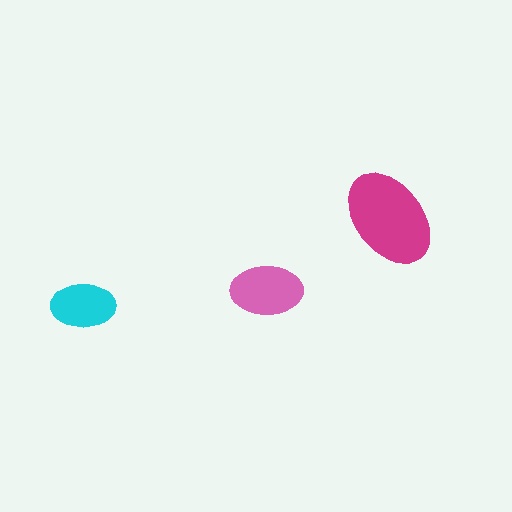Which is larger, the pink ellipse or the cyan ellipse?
The pink one.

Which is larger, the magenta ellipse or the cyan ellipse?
The magenta one.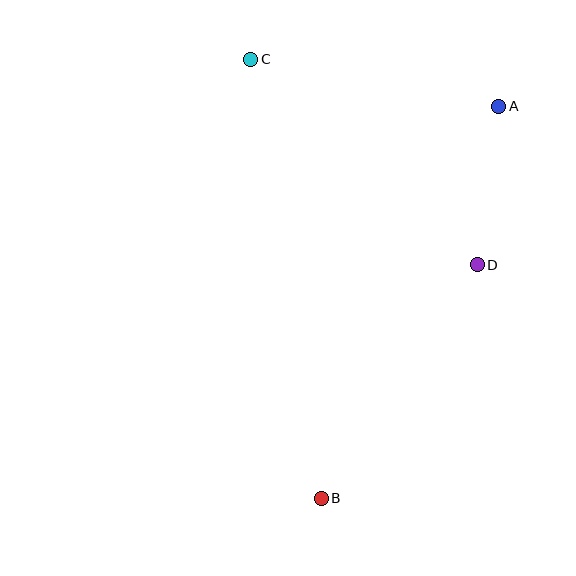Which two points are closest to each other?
Points A and D are closest to each other.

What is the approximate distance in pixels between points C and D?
The distance between C and D is approximately 306 pixels.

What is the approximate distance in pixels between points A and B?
The distance between A and B is approximately 431 pixels.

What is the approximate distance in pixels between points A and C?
The distance between A and C is approximately 252 pixels.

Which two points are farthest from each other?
Points B and C are farthest from each other.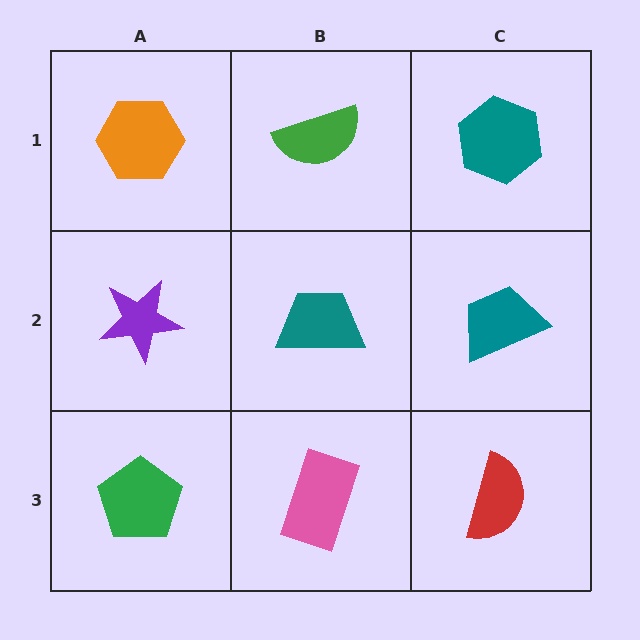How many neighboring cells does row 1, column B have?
3.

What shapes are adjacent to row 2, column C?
A teal hexagon (row 1, column C), a red semicircle (row 3, column C), a teal trapezoid (row 2, column B).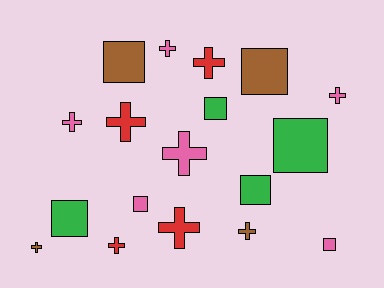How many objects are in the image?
There are 18 objects.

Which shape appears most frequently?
Cross, with 10 objects.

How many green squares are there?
There are 4 green squares.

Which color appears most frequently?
Pink, with 6 objects.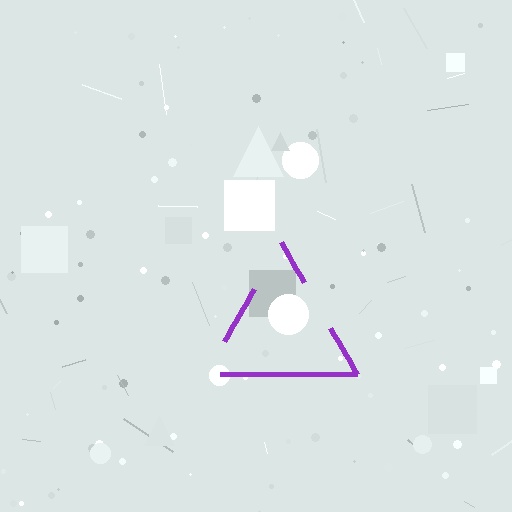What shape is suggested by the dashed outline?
The dashed outline suggests a triangle.